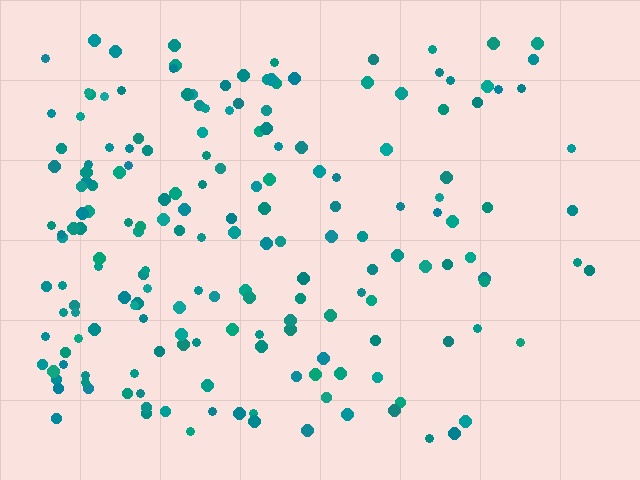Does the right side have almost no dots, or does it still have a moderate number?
Still a moderate number, just noticeably fewer than the left.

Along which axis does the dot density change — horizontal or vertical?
Horizontal.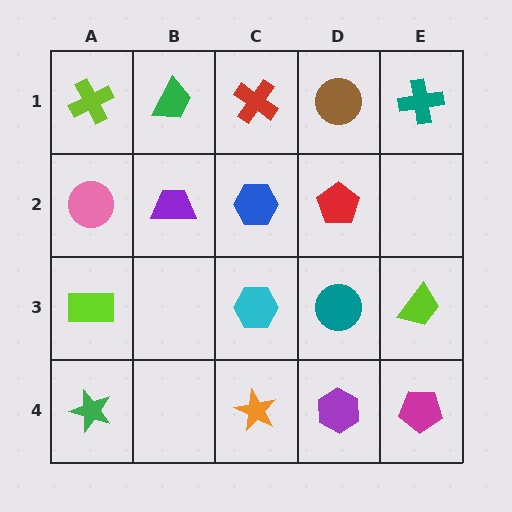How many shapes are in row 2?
4 shapes.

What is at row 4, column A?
A green star.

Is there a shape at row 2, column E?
No, that cell is empty.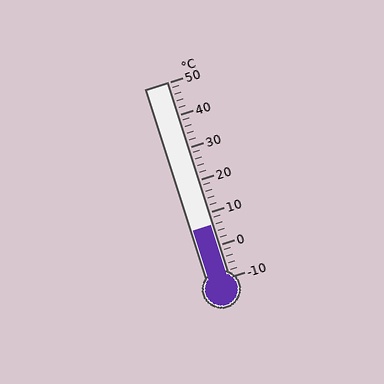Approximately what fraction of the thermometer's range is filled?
The thermometer is filled to approximately 25% of its range.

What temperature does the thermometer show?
The thermometer shows approximately 6°C.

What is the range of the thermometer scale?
The thermometer scale ranges from -10°C to 50°C.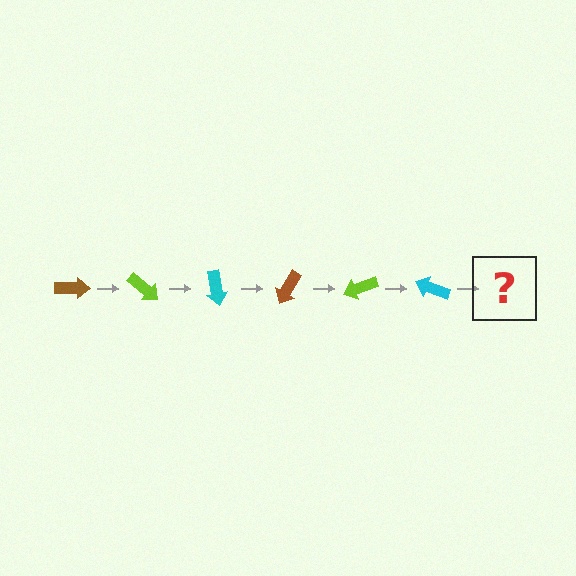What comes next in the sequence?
The next element should be a brown arrow, rotated 240 degrees from the start.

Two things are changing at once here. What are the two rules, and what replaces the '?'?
The two rules are that it rotates 40 degrees each step and the color cycles through brown, lime, and cyan. The '?' should be a brown arrow, rotated 240 degrees from the start.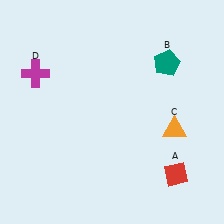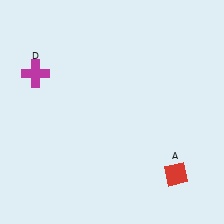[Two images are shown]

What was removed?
The orange triangle (C), the teal pentagon (B) were removed in Image 2.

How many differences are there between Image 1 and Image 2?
There are 2 differences between the two images.